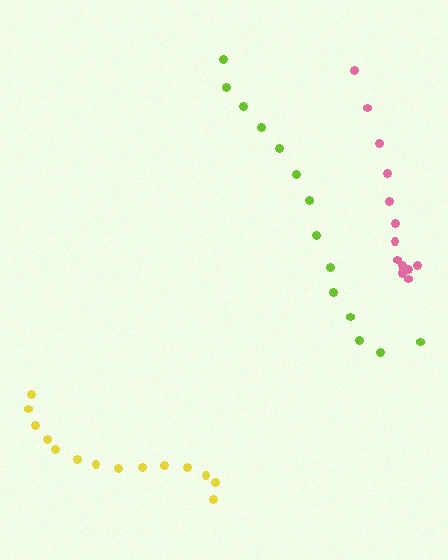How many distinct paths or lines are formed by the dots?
There are 3 distinct paths.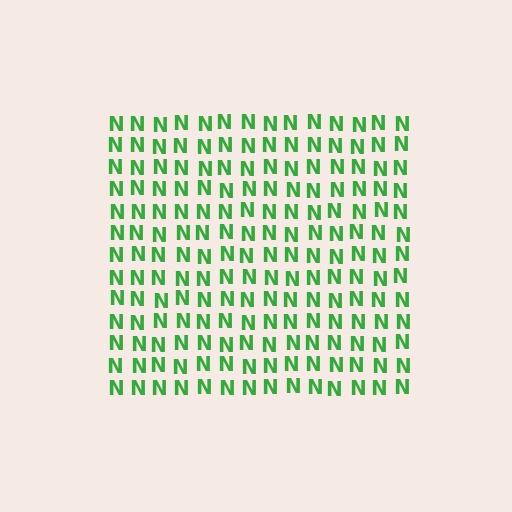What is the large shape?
The large shape is a square.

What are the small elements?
The small elements are letter N's.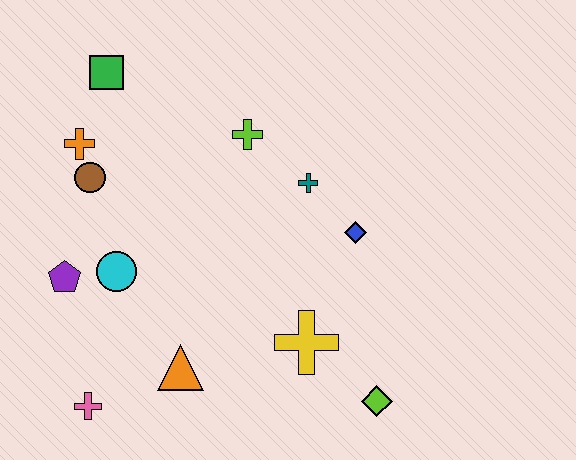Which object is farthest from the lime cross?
The pink cross is farthest from the lime cross.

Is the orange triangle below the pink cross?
No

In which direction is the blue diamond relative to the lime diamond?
The blue diamond is above the lime diamond.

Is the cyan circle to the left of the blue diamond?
Yes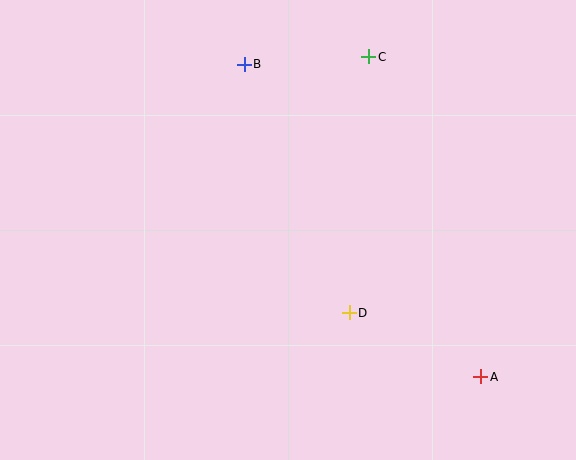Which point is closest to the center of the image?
Point D at (349, 313) is closest to the center.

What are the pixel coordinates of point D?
Point D is at (349, 313).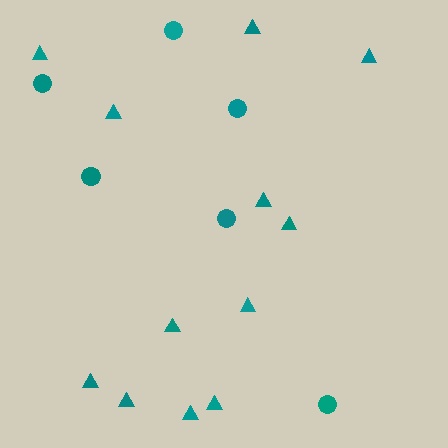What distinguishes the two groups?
There are 2 groups: one group of circles (6) and one group of triangles (12).